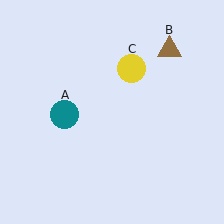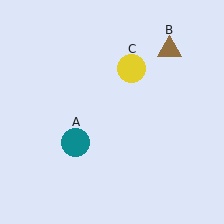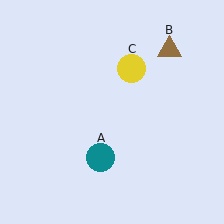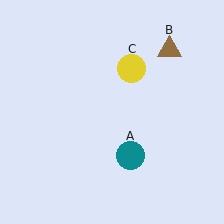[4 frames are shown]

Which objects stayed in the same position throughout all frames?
Brown triangle (object B) and yellow circle (object C) remained stationary.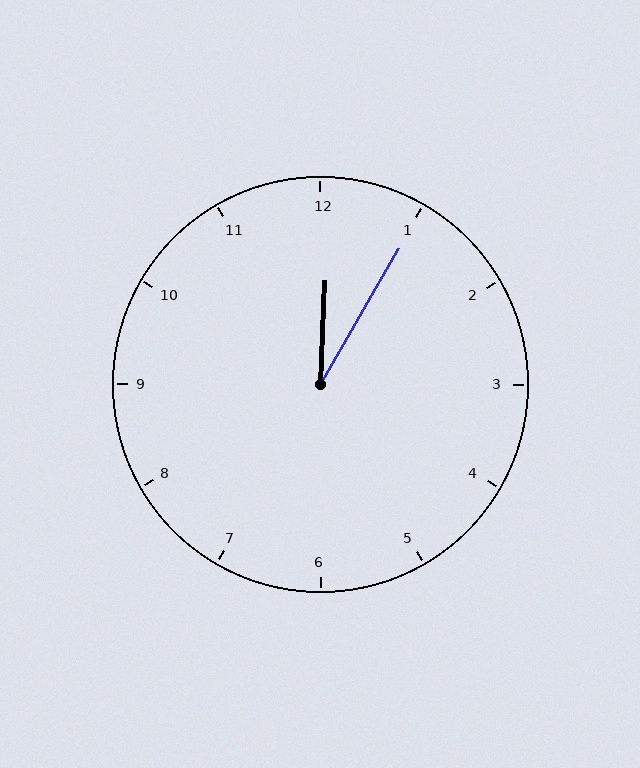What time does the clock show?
12:05.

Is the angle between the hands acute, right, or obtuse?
It is acute.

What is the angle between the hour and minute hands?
Approximately 28 degrees.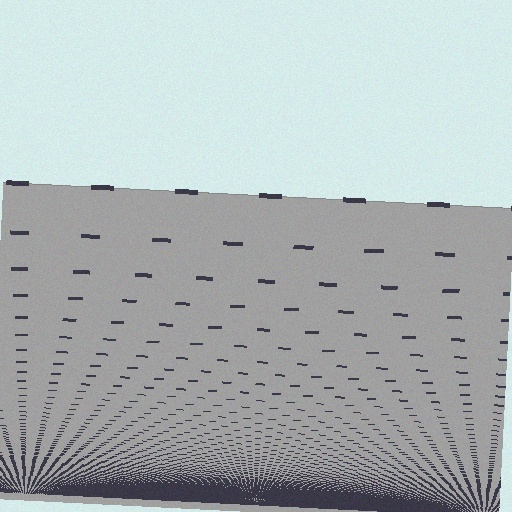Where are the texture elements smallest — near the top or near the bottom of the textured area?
Near the bottom.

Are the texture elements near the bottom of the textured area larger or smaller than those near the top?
Smaller. The gradient is inverted — elements near the bottom are smaller and denser.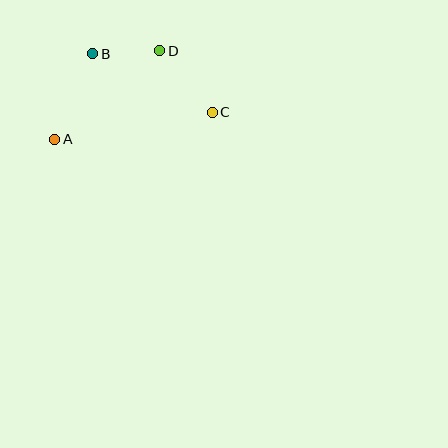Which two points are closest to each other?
Points B and D are closest to each other.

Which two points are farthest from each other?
Points A and C are farthest from each other.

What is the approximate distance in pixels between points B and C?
The distance between B and C is approximately 133 pixels.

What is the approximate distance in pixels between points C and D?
The distance between C and D is approximately 81 pixels.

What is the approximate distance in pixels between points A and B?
The distance between A and B is approximately 94 pixels.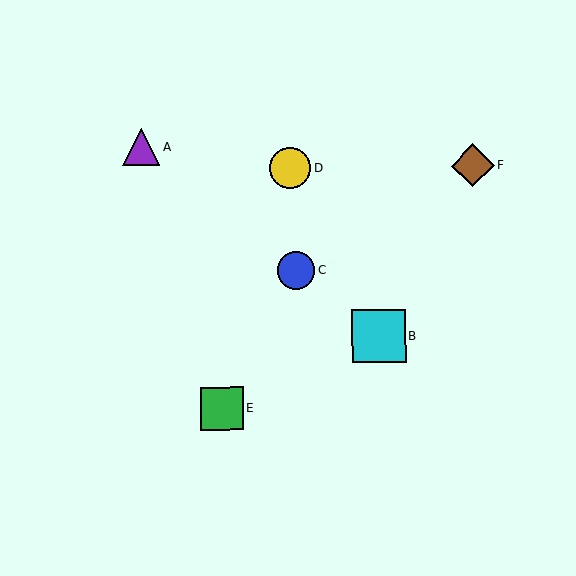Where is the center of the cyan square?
The center of the cyan square is at (379, 336).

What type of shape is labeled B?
Shape B is a cyan square.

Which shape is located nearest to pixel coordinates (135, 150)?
The purple triangle (labeled A) at (141, 147) is nearest to that location.